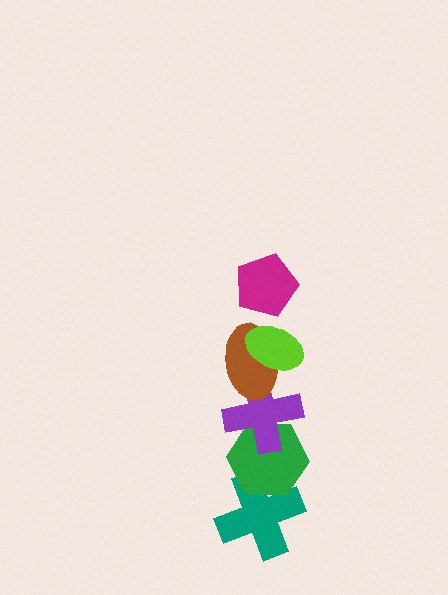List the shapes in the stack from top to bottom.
From top to bottom: the magenta pentagon, the lime ellipse, the brown ellipse, the purple cross, the green hexagon, the teal cross.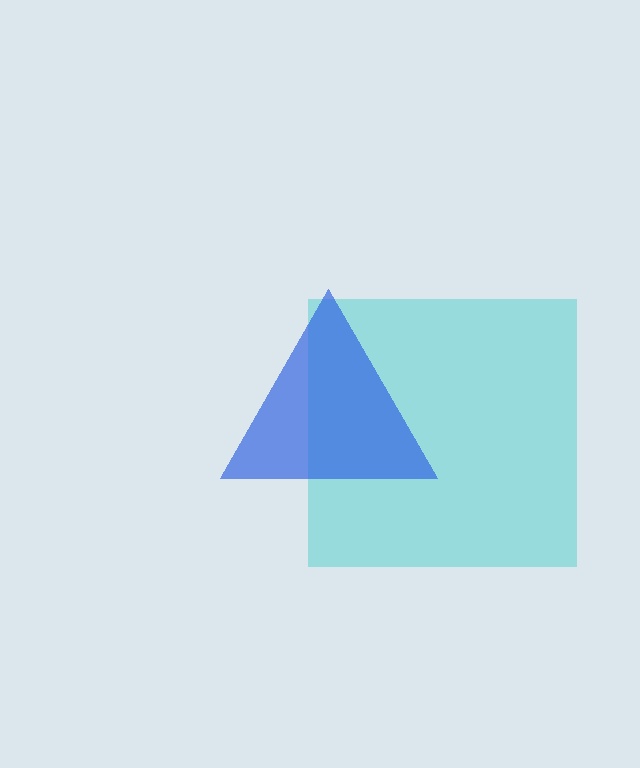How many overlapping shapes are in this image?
There are 2 overlapping shapes in the image.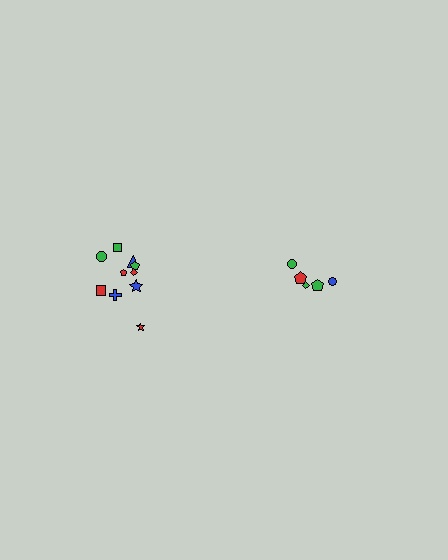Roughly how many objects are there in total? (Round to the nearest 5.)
Roughly 15 objects in total.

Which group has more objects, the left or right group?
The left group.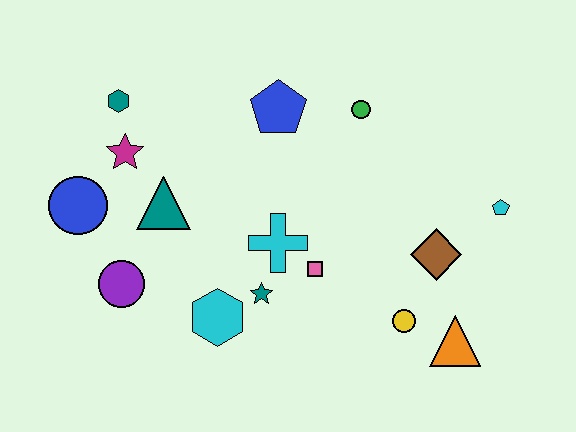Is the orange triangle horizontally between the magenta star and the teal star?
No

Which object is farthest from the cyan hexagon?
The cyan pentagon is farthest from the cyan hexagon.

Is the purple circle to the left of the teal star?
Yes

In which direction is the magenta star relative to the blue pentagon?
The magenta star is to the left of the blue pentagon.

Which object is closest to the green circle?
The blue pentagon is closest to the green circle.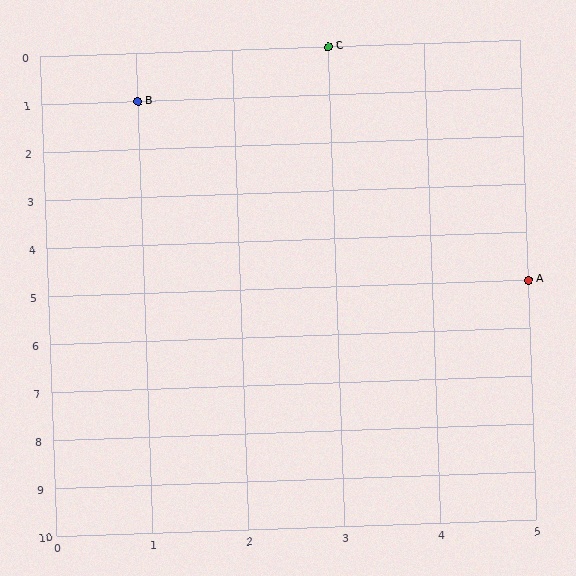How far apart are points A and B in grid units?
Points A and B are 4 columns and 4 rows apart (about 5.7 grid units diagonally).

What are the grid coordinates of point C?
Point C is at grid coordinates (3, 0).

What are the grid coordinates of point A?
Point A is at grid coordinates (5, 5).